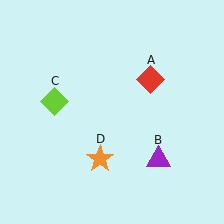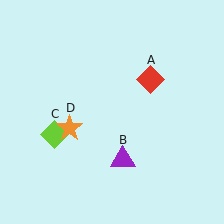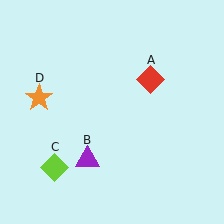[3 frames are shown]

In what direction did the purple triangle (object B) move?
The purple triangle (object B) moved left.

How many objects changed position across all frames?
3 objects changed position: purple triangle (object B), lime diamond (object C), orange star (object D).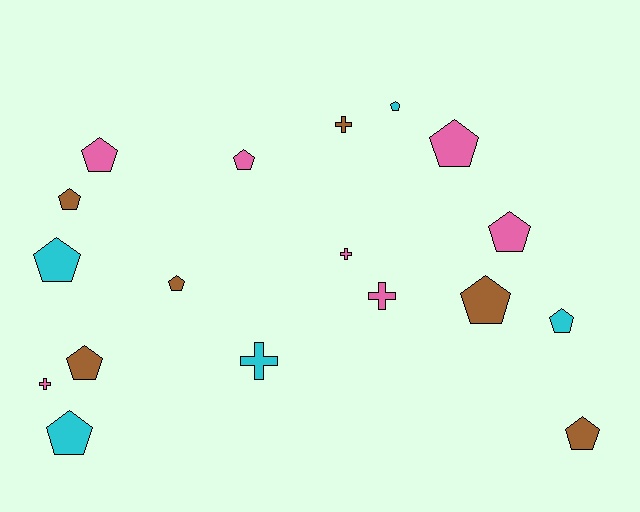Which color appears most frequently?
Pink, with 7 objects.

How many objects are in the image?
There are 18 objects.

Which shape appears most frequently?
Pentagon, with 13 objects.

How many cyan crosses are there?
There is 1 cyan cross.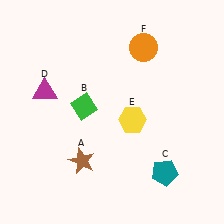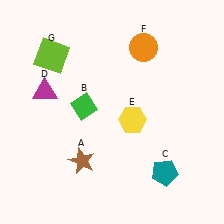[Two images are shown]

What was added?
A lime square (G) was added in Image 2.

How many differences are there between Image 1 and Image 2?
There is 1 difference between the two images.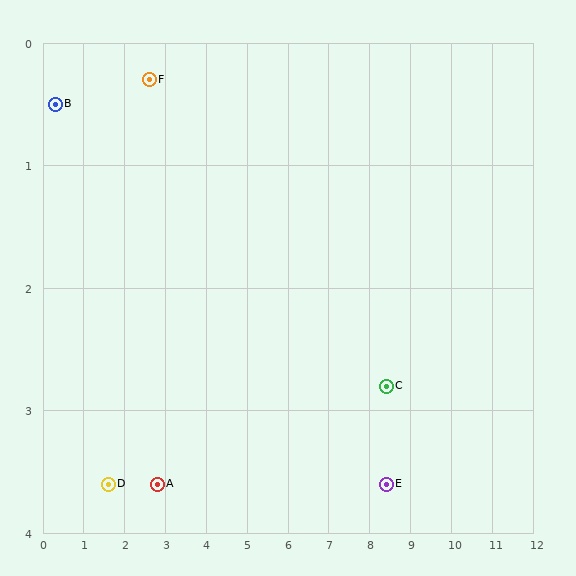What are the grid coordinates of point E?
Point E is at approximately (8.4, 3.6).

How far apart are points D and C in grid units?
Points D and C are about 6.8 grid units apart.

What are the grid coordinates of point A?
Point A is at approximately (2.8, 3.6).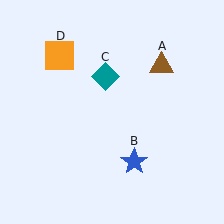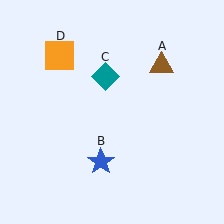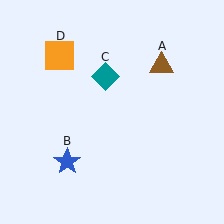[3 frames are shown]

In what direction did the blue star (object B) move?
The blue star (object B) moved left.